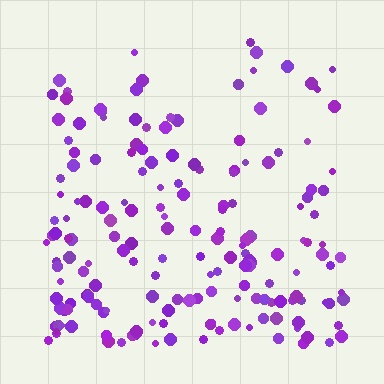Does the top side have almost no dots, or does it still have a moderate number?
Still a moderate number, just noticeably fewer than the bottom.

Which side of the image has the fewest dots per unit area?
The top.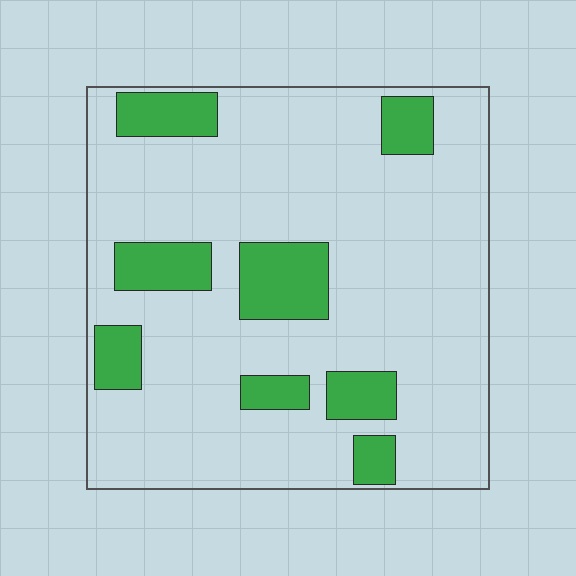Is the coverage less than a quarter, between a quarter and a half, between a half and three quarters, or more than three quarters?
Less than a quarter.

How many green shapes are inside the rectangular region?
8.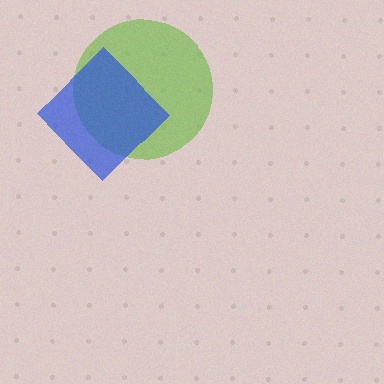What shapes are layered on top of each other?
The layered shapes are: a lime circle, a blue diamond.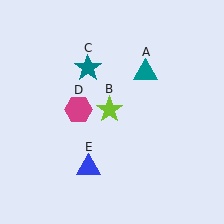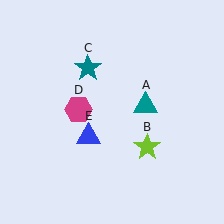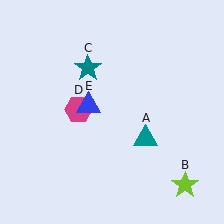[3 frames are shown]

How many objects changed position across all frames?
3 objects changed position: teal triangle (object A), lime star (object B), blue triangle (object E).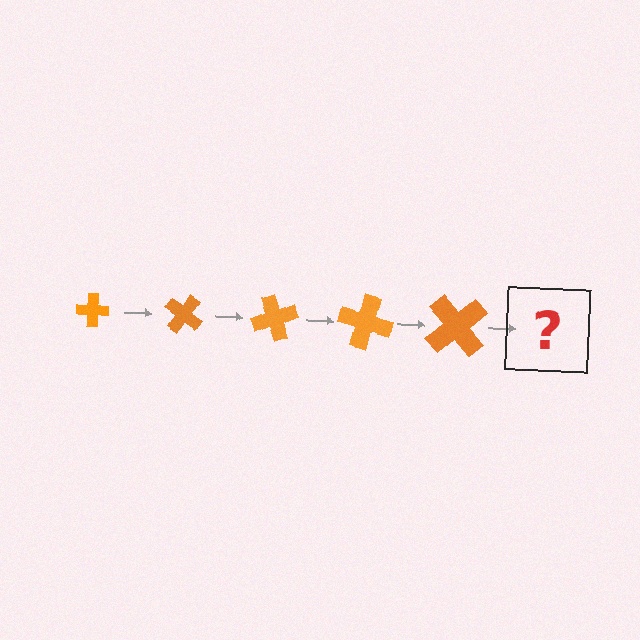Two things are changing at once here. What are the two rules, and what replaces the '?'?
The two rules are that the cross grows larger each step and it rotates 35 degrees each step. The '?' should be a cross, larger than the previous one and rotated 175 degrees from the start.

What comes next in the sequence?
The next element should be a cross, larger than the previous one and rotated 175 degrees from the start.